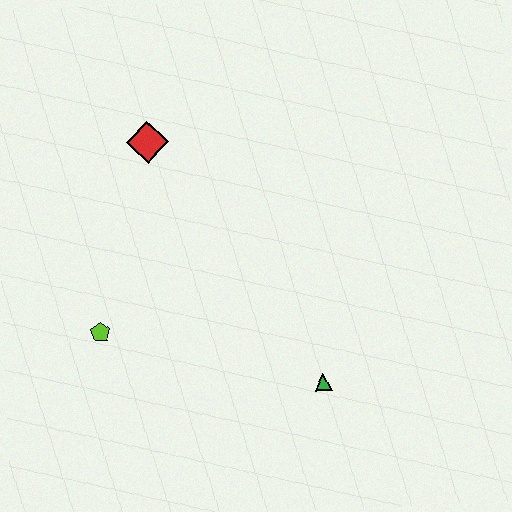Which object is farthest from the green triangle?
The red diamond is farthest from the green triangle.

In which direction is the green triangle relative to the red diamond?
The green triangle is below the red diamond.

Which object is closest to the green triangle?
The lime pentagon is closest to the green triangle.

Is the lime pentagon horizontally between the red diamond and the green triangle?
No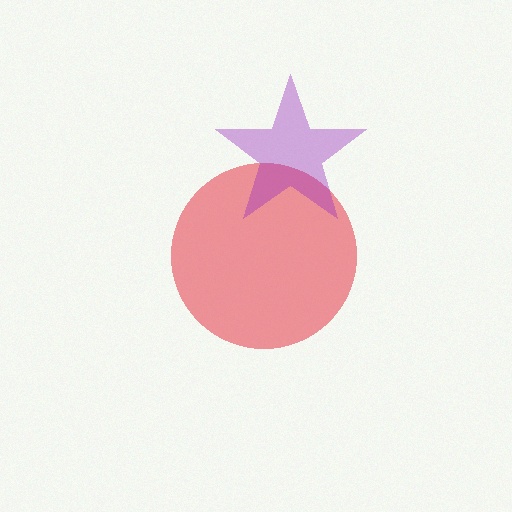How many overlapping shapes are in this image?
There are 2 overlapping shapes in the image.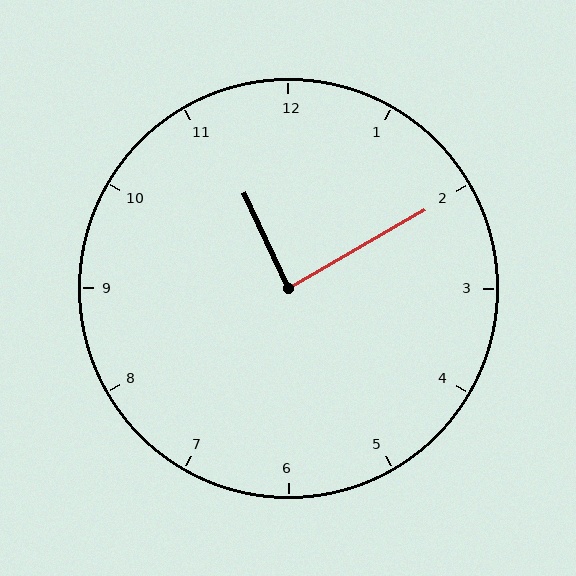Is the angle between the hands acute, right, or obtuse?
It is right.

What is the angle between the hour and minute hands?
Approximately 85 degrees.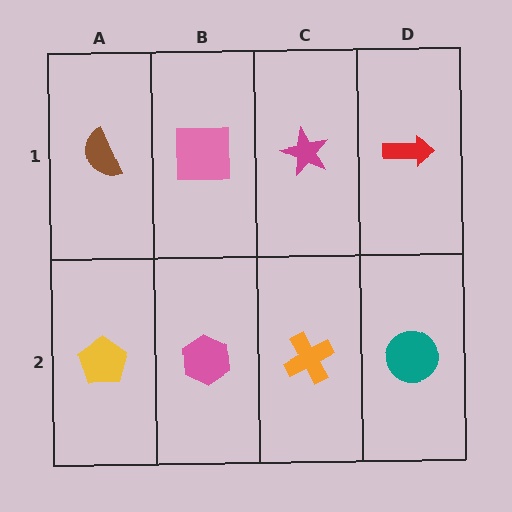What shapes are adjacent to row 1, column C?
An orange cross (row 2, column C), a pink square (row 1, column B), a red arrow (row 1, column D).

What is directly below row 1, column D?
A teal circle.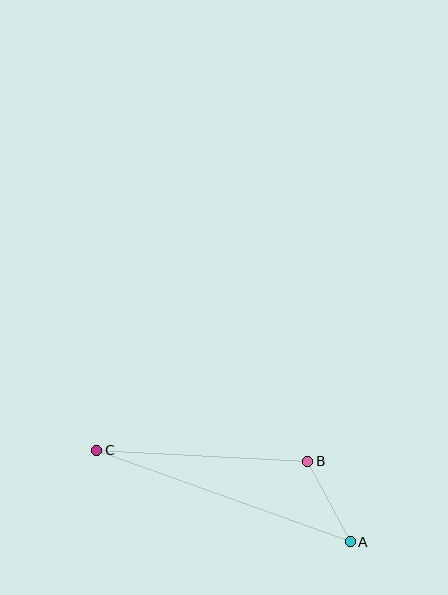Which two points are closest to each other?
Points A and B are closest to each other.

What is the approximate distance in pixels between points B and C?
The distance between B and C is approximately 211 pixels.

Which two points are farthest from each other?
Points A and C are farthest from each other.